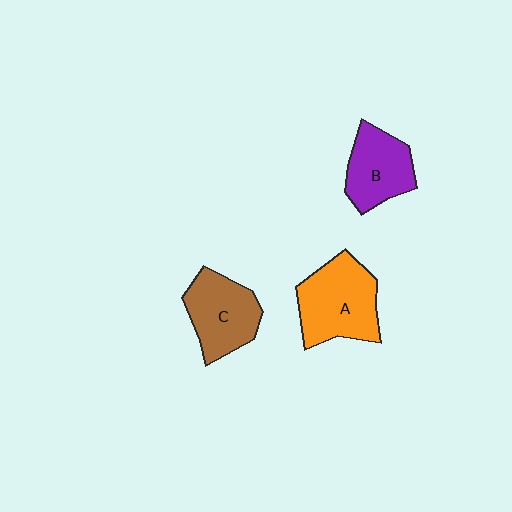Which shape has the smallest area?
Shape B (purple).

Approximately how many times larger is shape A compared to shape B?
Approximately 1.3 times.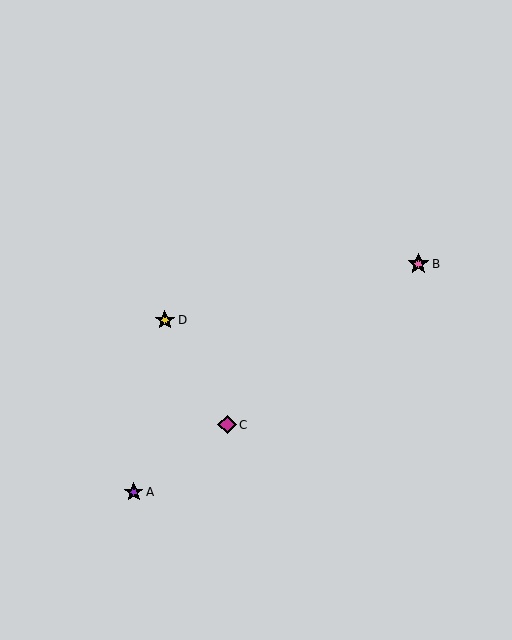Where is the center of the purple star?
The center of the purple star is at (134, 492).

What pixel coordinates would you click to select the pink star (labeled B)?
Click at (418, 264) to select the pink star B.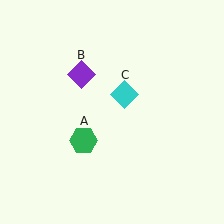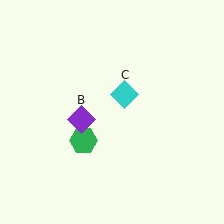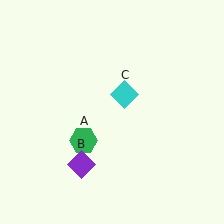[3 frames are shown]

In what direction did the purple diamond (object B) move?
The purple diamond (object B) moved down.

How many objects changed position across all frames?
1 object changed position: purple diamond (object B).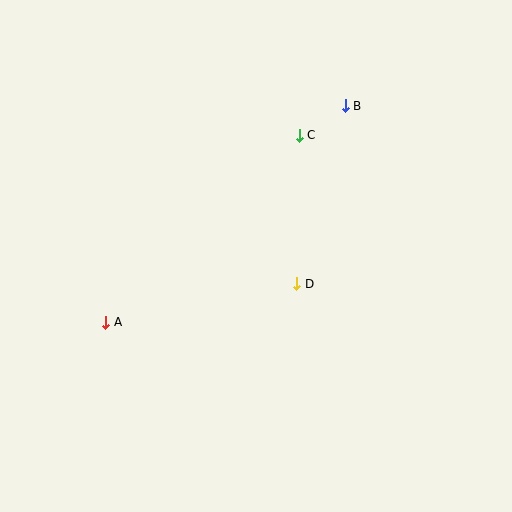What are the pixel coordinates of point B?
Point B is at (345, 106).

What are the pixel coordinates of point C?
Point C is at (299, 135).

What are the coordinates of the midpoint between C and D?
The midpoint between C and D is at (298, 210).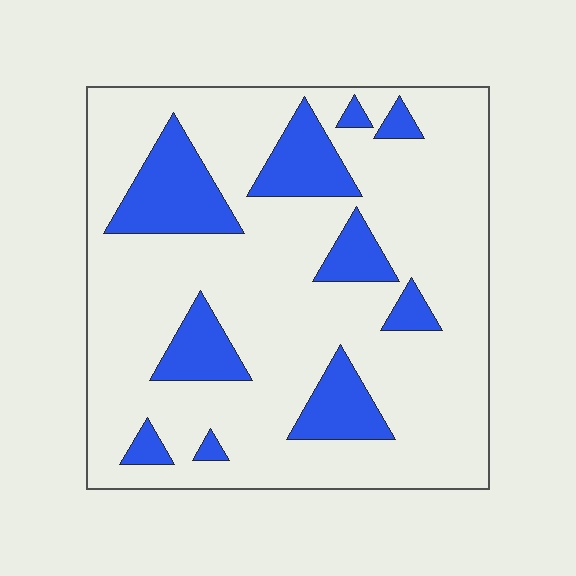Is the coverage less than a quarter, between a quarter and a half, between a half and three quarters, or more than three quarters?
Less than a quarter.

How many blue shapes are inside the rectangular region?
10.